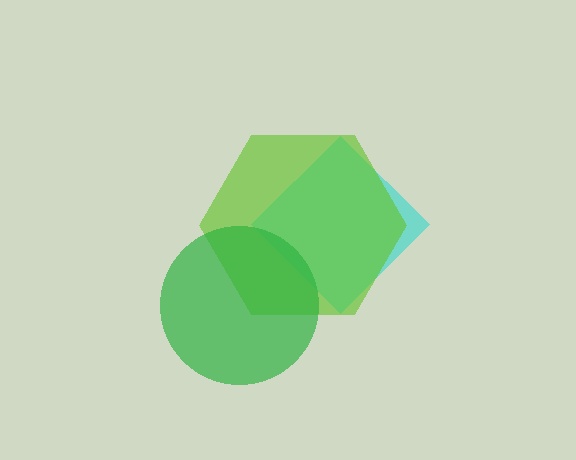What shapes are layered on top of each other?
The layered shapes are: a cyan diamond, a lime hexagon, a green circle.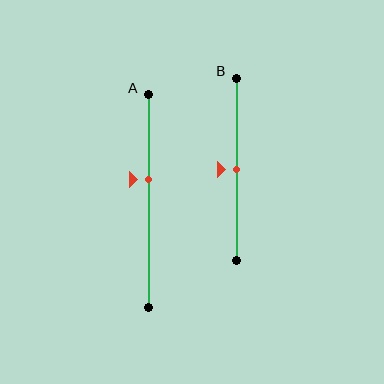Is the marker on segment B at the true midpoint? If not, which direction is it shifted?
Yes, the marker on segment B is at the true midpoint.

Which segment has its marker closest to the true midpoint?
Segment B has its marker closest to the true midpoint.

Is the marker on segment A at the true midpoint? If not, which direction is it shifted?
No, the marker on segment A is shifted upward by about 10% of the segment length.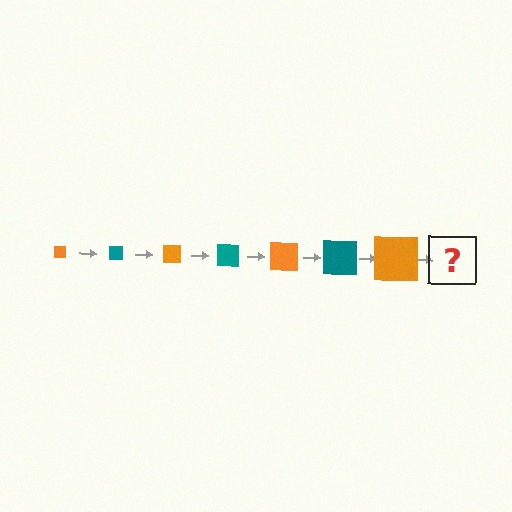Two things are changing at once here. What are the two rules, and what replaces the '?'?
The two rules are that the square grows larger each step and the color cycles through orange and teal. The '?' should be a teal square, larger than the previous one.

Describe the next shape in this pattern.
It should be a teal square, larger than the previous one.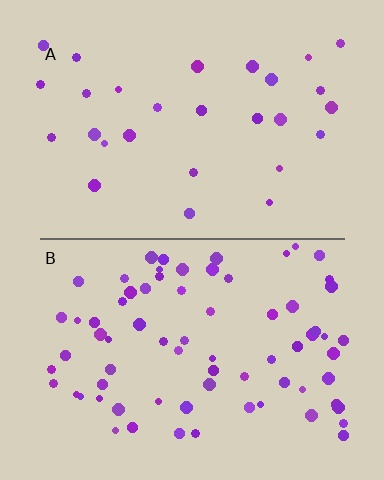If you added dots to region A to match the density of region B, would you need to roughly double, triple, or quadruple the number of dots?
Approximately triple.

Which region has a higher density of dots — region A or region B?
B (the bottom).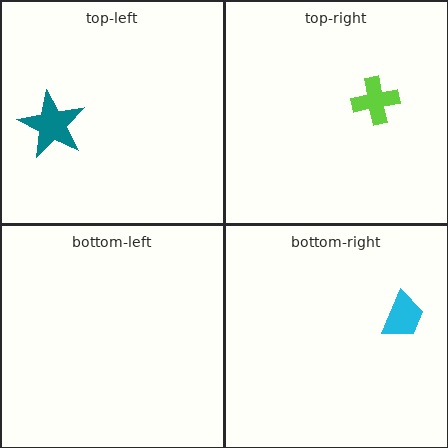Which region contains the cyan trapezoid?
The bottom-right region.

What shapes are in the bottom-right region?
The cyan trapezoid.